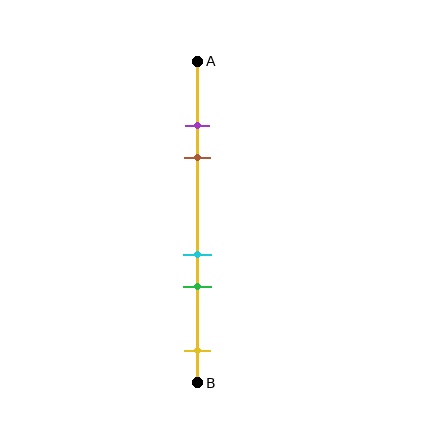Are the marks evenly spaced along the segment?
No, the marks are not evenly spaced.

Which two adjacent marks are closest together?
The purple and brown marks are the closest adjacent pair.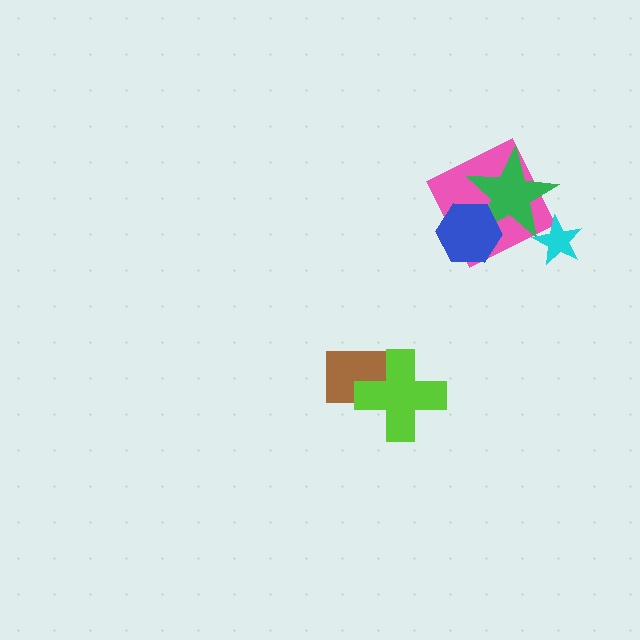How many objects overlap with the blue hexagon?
2 objects overlap with the blue hexagon.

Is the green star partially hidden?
Yes, it is partially covered by another shape.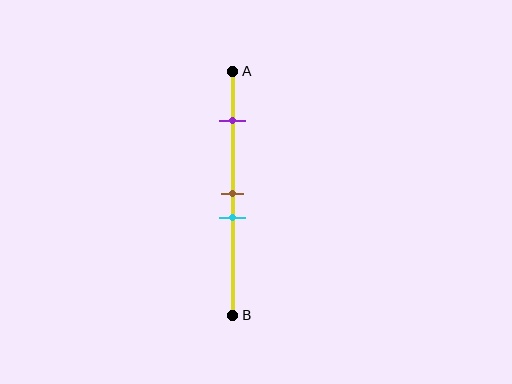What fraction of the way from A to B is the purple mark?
The purple mark is approximately 20% (0.2) of the way from A to B.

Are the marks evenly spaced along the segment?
No, the marks are not evenly spaced.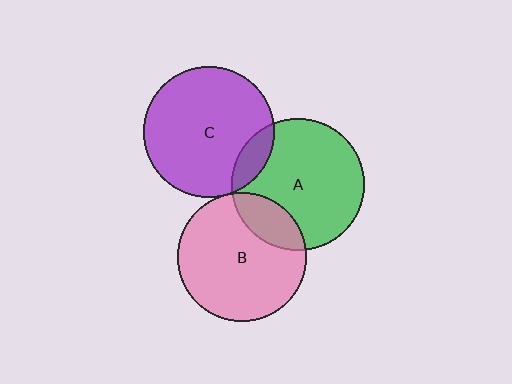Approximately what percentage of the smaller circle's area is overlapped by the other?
Approximately 10%.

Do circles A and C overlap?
Yes.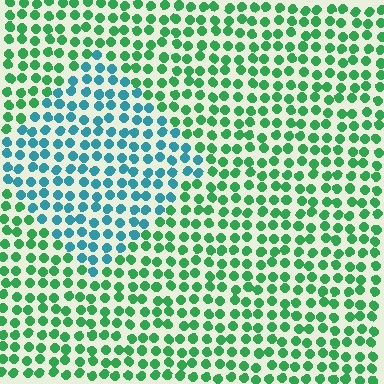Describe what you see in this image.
The image is filled with small green elements in a uniform arrangement. A diamond-shaped region is visible where the elements are tinted to a slightly different hue, forming a subtle color boundary.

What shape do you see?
I see a diamond.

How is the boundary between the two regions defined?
The boundary is defined purely by a slight shift in hue (about 51 degrees). Spacing, size, and orientation are identical on both sides.